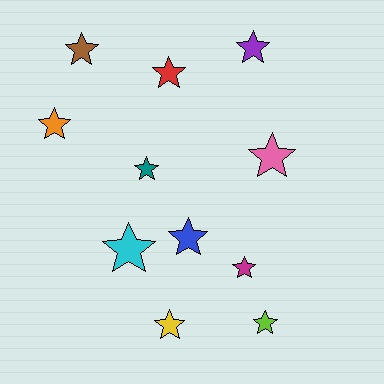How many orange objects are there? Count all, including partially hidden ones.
There is 1 orange object.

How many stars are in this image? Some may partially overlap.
There are 11 stars.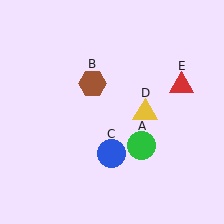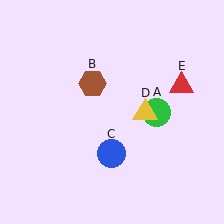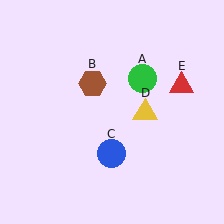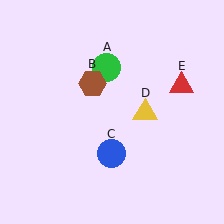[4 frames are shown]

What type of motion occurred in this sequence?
The green circle (object A) rotated counterclockwise around the center of the scene.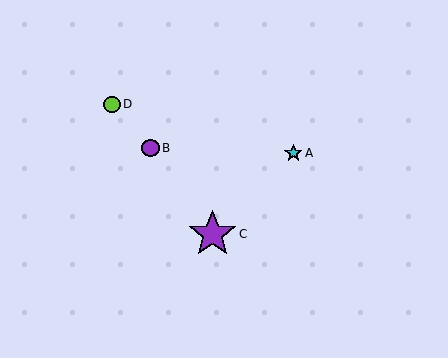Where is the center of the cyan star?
The center of the cyan star is at (293, 153).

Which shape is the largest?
The purple star (labeled C) is the largest.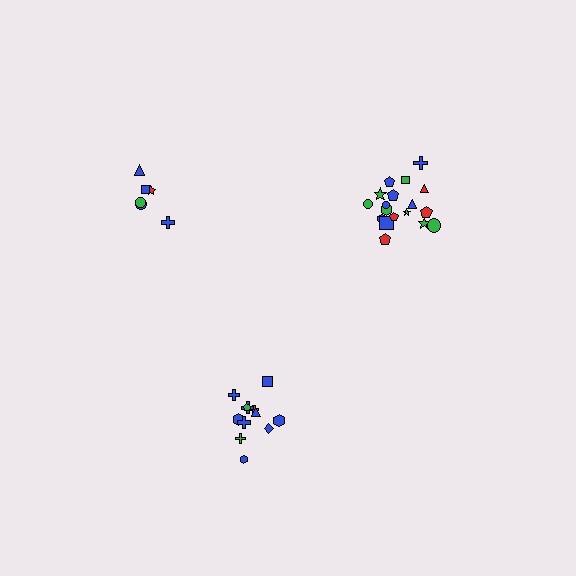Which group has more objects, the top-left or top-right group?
The top-right group.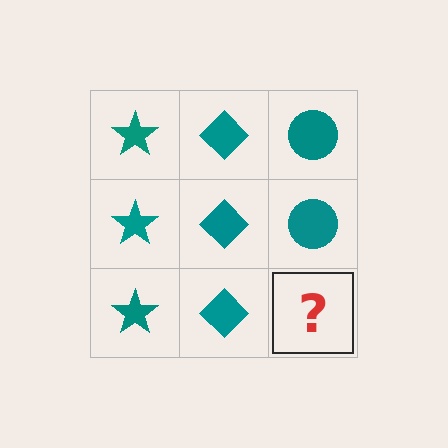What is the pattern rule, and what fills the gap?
The rule is that each column has a consistent shape. The gap should be filled with a teal circle.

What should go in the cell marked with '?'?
The missing cell should contain a teal circle.